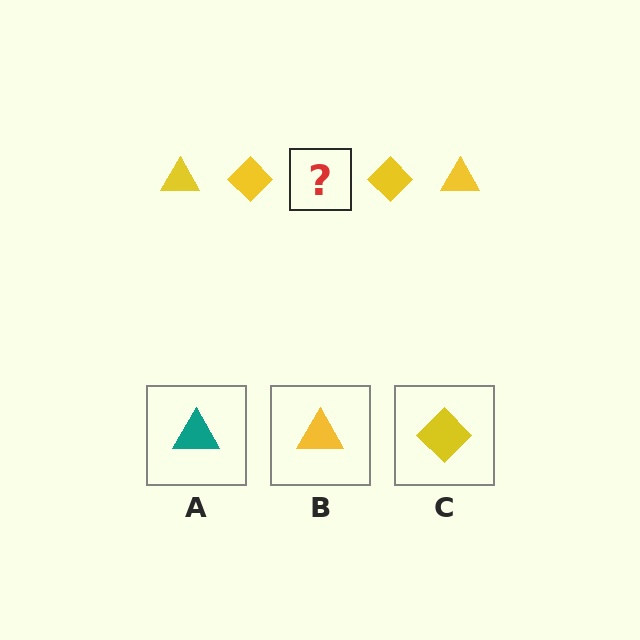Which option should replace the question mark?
Option B.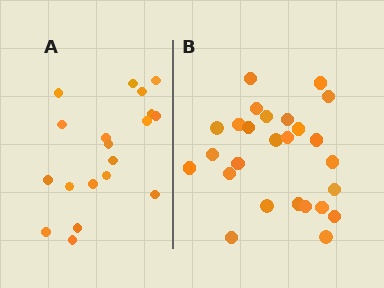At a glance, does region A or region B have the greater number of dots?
Region B (the right region) has more dots.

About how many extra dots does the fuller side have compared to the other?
Region B has roughly 8 or so more dots than region A.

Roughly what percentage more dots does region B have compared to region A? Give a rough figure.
About 35% more.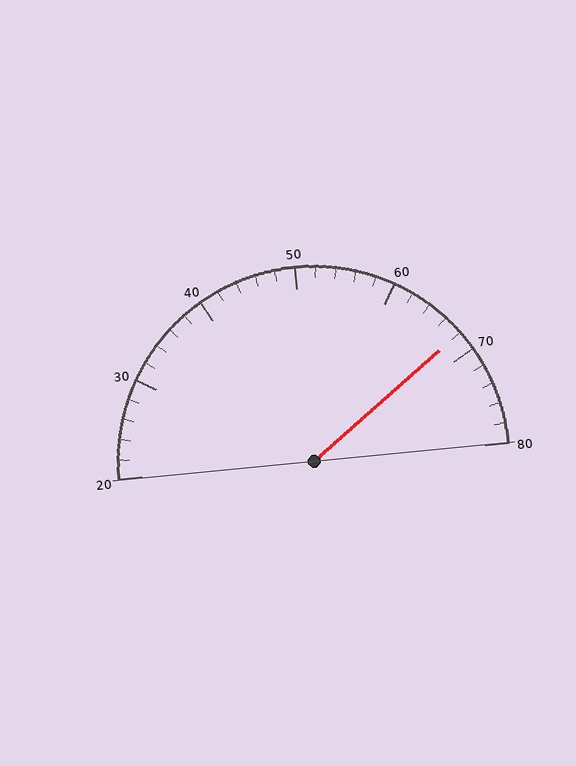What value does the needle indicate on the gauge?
The needle indicates approximately 68.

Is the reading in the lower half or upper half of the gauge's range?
The reading is in the upper half of the range (20 to 80).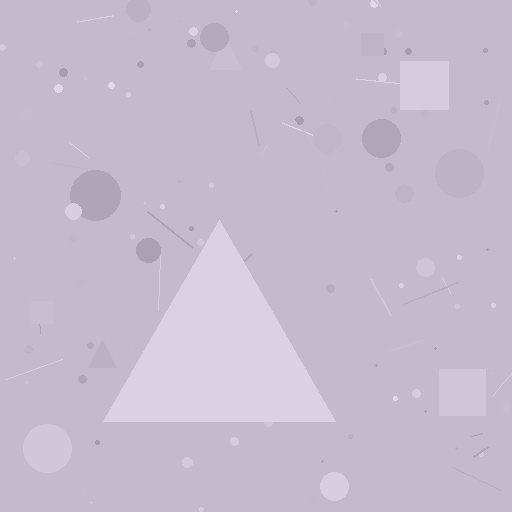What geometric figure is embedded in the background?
A triangle is embedded in the background.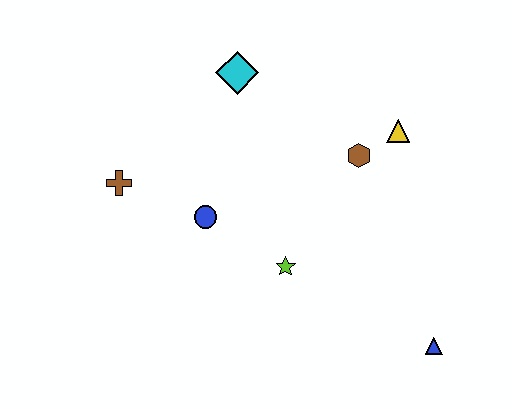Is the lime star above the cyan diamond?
No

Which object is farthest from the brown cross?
The blue triangle is farthest from the brown cross.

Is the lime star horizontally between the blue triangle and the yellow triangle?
No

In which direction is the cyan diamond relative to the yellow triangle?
The cyan diamond is to the left of the yellow triangle.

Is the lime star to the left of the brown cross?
No